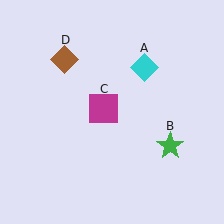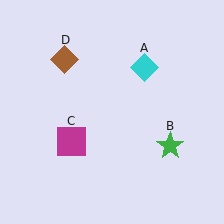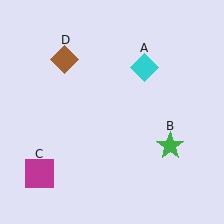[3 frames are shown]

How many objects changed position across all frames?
1 object changed position: magenta square (object C).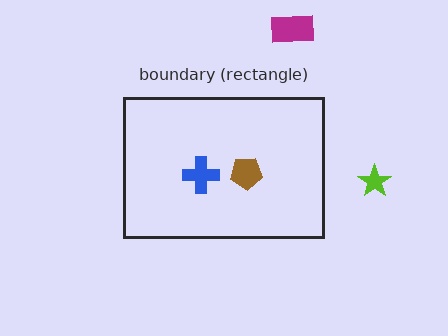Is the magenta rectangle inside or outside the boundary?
Outside.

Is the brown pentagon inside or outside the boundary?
Inside.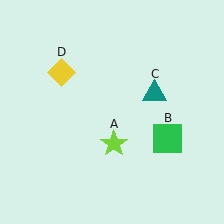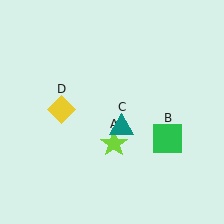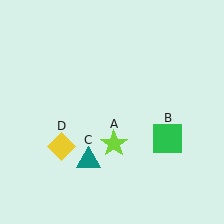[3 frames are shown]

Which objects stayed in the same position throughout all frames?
Lime star (object A) and green square (object B) remained stationary.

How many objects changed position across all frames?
2 objects changed position: teal triangle (object C), yellow diamond (object D).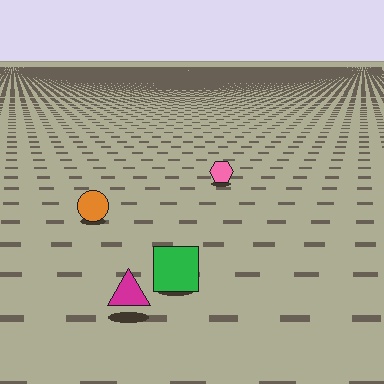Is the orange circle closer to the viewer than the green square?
No. The green square is closer — you can tell from the texture gradient: the ground texture is coarser near it.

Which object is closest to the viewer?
The magenta triangle is closest. The texture marks near it are larger and more spread out.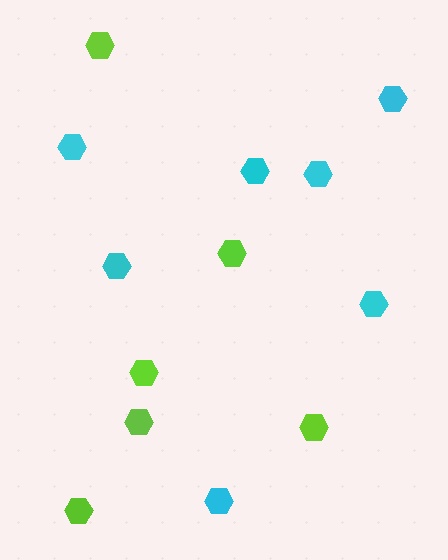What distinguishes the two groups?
There are 2 groups: one group of cyan hexagons (7) and one group of lime hexagons (6).